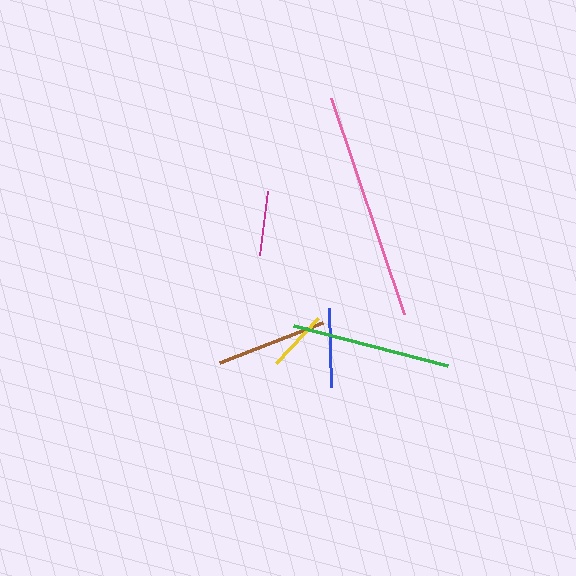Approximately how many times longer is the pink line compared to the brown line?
The pink line is approximately 2.1 times the length of the brown line.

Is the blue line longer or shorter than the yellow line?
The blue line is longer than the yellow line.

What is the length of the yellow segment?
The yellow segment is approximately 61 pixels long.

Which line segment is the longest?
The pink line is the longest at approximately 228 pixels.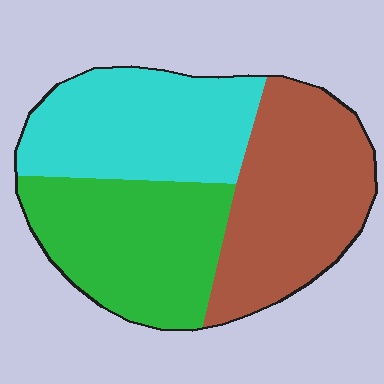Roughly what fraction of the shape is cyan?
Cyan covers 32% of the shape.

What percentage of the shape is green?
Green covers around 35% of the shape.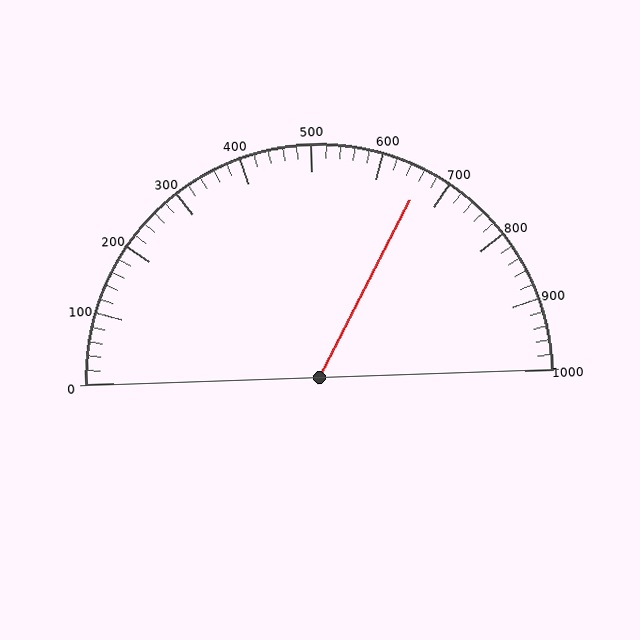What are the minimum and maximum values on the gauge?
The gauge ranges from 0 to 1000.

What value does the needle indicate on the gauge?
The needle indicates approximately 660.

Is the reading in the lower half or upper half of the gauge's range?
The reading is in the upper half of the range (0 to 1000).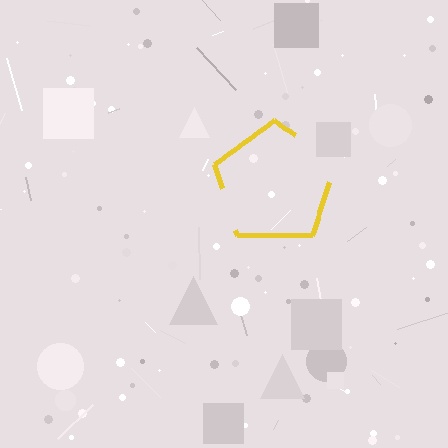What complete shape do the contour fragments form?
The contour fragments form a pentagon.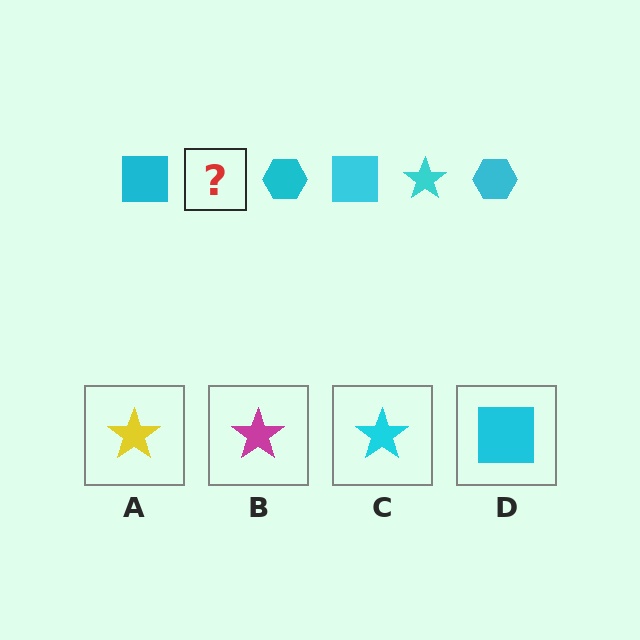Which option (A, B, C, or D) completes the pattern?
C.